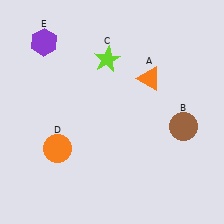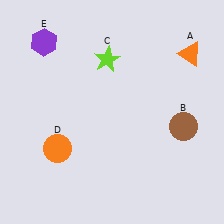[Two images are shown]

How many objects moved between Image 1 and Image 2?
1 object moved between the two images.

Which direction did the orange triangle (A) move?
The orange triangle (A) moved right.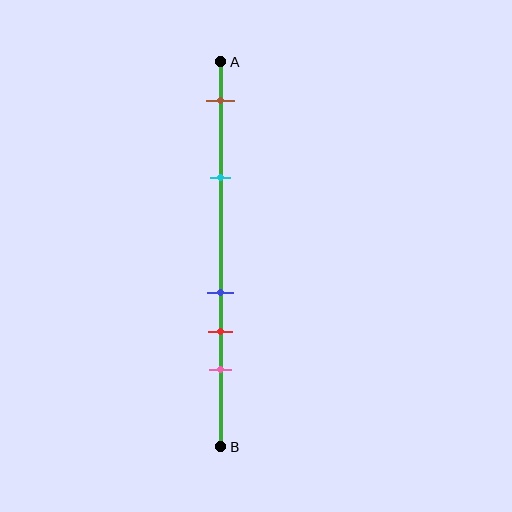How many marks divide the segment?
There are 5 marks dividing the segment.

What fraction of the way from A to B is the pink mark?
The pink mark is approximately 80% (0.8) of the way from A to B.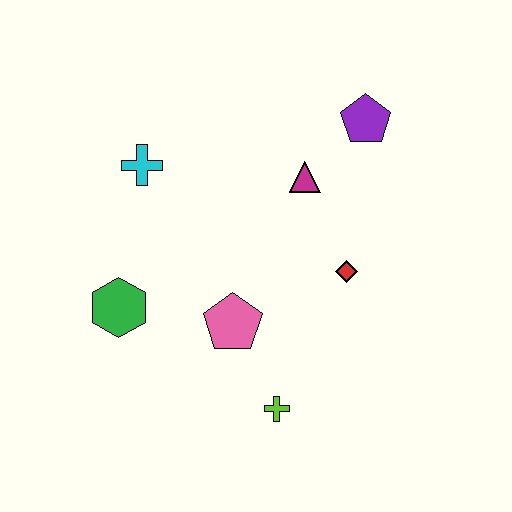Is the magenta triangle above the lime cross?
Yes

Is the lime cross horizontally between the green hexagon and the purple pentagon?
Yes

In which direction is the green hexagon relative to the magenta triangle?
The green hexagon is to the left of the magenta triangle.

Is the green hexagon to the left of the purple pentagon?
Yes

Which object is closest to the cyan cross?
The green hexagon is closest to the cyan cross.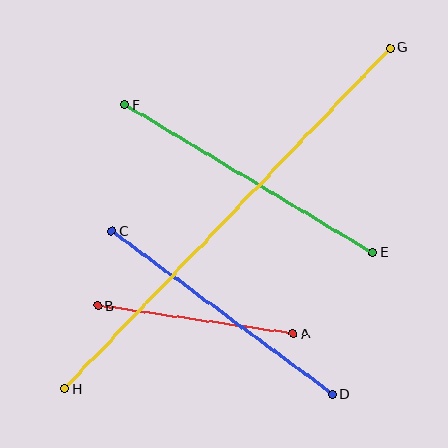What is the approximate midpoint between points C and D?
The midpoint is at approximately (222, 313) pixels.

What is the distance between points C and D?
The distance is approximately 274 pixels.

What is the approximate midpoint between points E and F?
The midpoint is at approximately (249, 179) pixels.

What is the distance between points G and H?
The distance is approximately 471 pixels.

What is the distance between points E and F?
The distance is approximately 288 pixels.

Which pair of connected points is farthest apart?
Points G and H are farthest apart.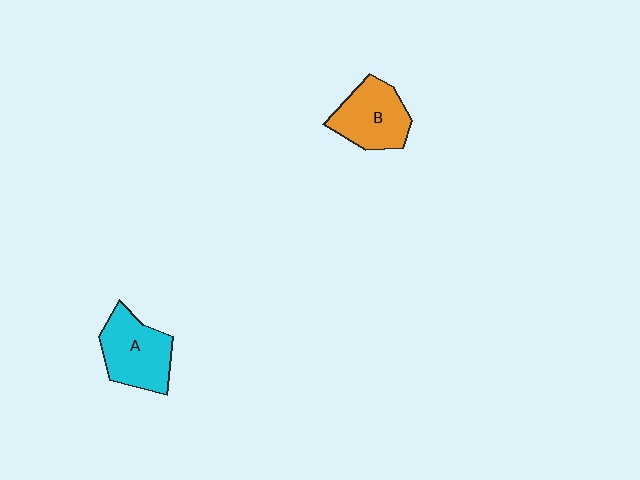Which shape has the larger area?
Shape A (cyan).